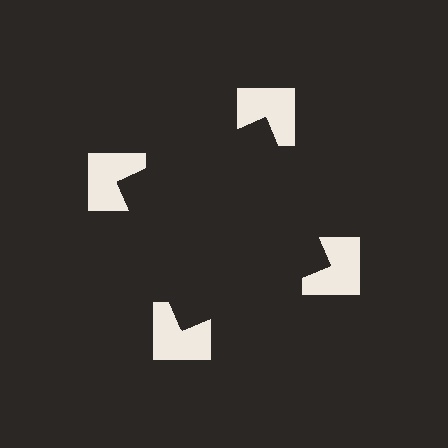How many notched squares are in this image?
There are 4 — one at each vertex of the illusory square.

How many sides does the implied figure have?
4 sides.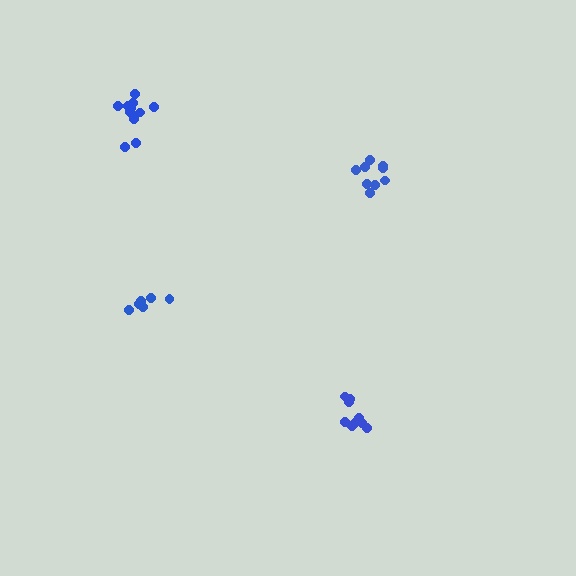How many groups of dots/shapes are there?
There are 4 groups.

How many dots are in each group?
Group 1: 9 dots, Group 2: 9 dots, Group 3: 11 dots, Group 4: 6 dots (35 total).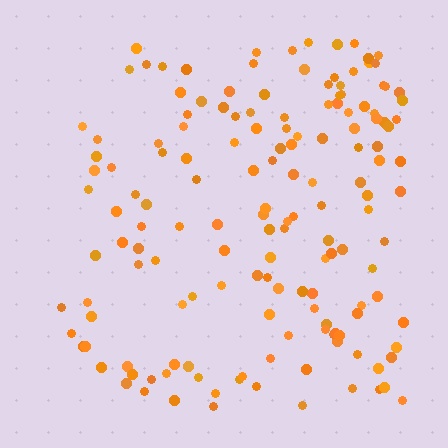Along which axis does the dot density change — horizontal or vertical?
Horizontal.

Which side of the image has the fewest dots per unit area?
The left.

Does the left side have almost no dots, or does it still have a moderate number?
Still a moderate number, just noticeably fewer than the right.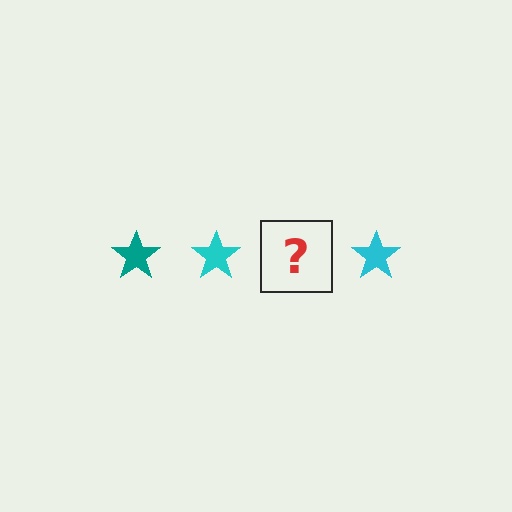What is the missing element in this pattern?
The missing element is a teal star.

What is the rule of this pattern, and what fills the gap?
The rule is that the pattern cycles through teal, cyan stars. The gap should be filled with a teal star.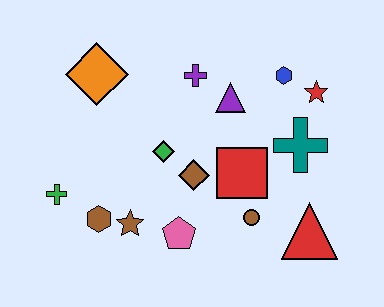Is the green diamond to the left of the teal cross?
Yes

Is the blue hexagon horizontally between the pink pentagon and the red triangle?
Yes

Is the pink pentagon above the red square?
No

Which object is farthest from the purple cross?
The red triangle is farthest from the purple cross.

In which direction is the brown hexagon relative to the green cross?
The brown hexagon is to the right of the green cross.